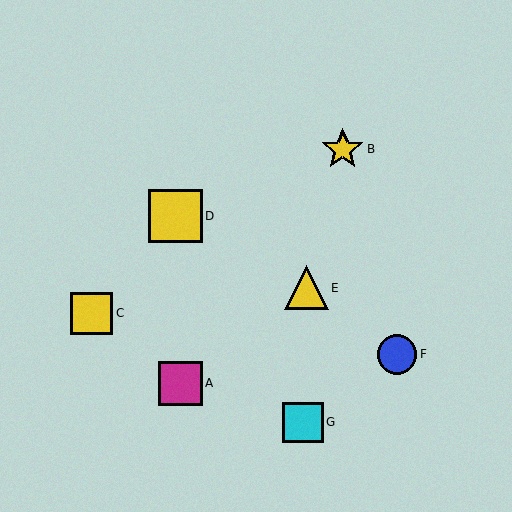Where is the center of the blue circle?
The center of the blue circle is at (397, 354).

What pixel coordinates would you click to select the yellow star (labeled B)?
Click at (343, 149) to select the yellow star B.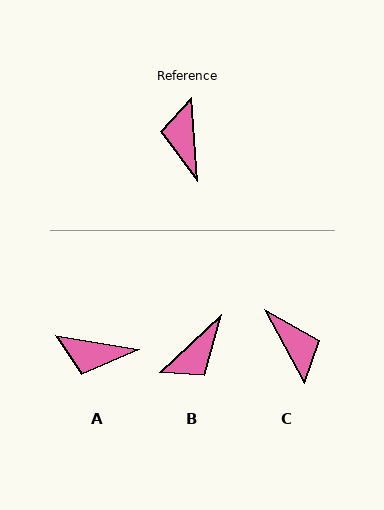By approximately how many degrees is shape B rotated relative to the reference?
Approximately 129 degrees counter-clockwise.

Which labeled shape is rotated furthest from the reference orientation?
C, about 155 degrees away.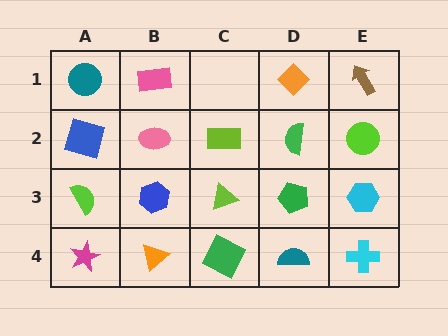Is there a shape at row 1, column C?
No, that cell is empty.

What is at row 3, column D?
A green pentagon.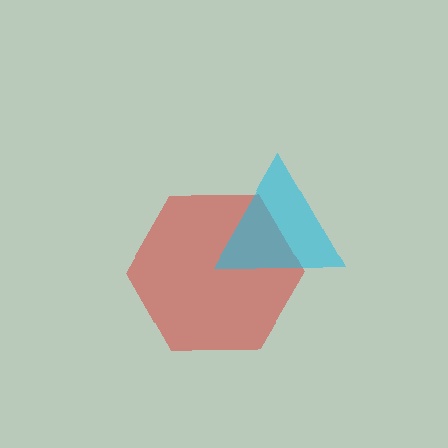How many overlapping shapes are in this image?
There are 2 overlapping shapes in the image.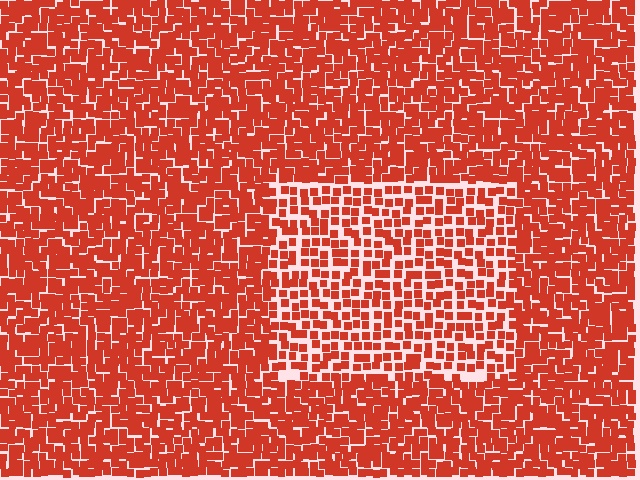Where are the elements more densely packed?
The elements are more densely packed outside the rectangle boundary.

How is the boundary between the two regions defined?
The boundary is defined by a change in element density (approximately 1.7x ratio). All elements are the same color, size, and shape.